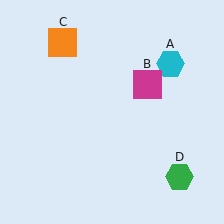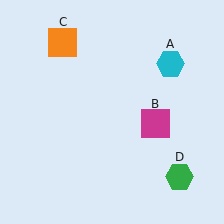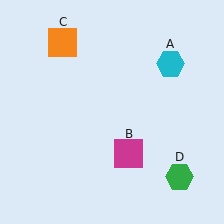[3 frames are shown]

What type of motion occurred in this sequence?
The magenta square (object B) rotated clockwise around the center of the scene.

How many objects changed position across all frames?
1 object changed position: magenta square (object B).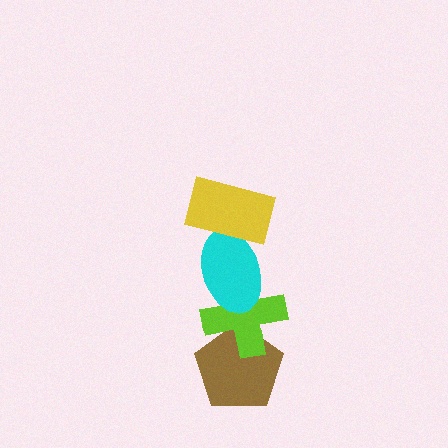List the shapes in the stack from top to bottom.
From top to bottom: the yellow rectangle, the cyan ellipse, the lime cross, the brown pentagon.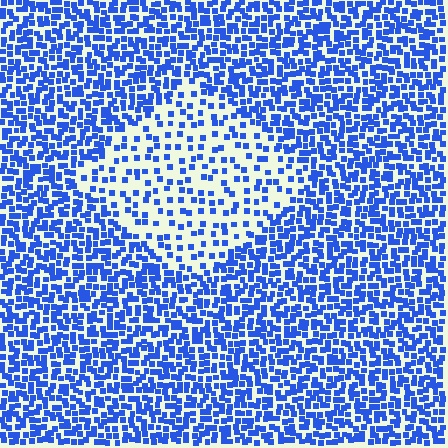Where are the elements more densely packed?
The elements are more densely packed outside the diamond boundary.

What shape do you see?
I see a diamond.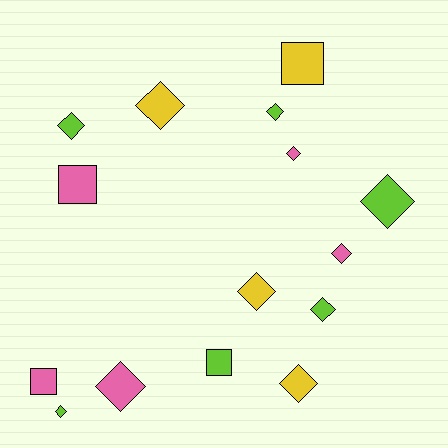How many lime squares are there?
There is 1 lime square.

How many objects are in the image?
There are 15 objects.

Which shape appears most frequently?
Diamond, with 11 objects.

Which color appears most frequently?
Lime, with 6 objects.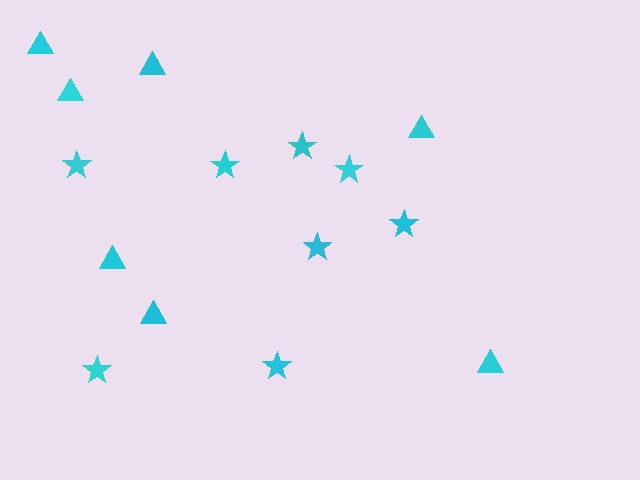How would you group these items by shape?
There are 2 groups: one group of triangles (7) and one group of stars (8).